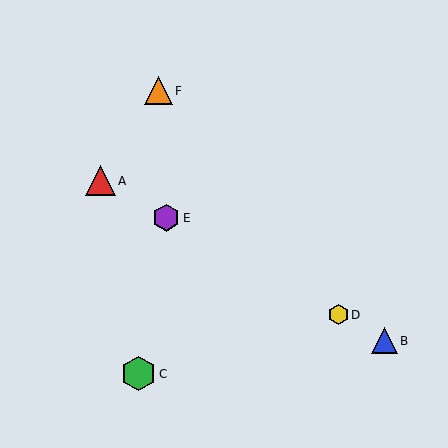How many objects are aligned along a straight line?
4 objects (A, B, D, E) are aligned along a straight line.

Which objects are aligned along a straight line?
Objects A, B, D, E are aligned along a straight line.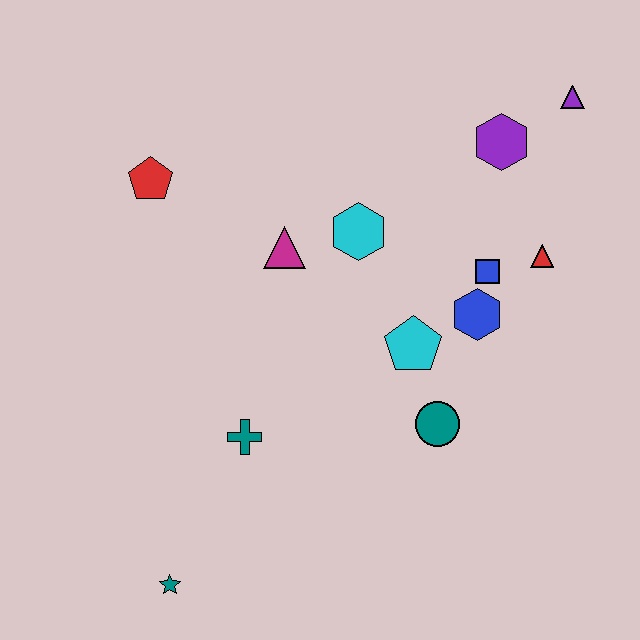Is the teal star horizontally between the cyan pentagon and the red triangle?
No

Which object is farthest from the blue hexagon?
The teal star is farthest from the blue hexagon.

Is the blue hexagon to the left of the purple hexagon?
Yes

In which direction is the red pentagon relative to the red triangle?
The red pentagon is to the left of the red triangle.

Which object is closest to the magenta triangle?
The cyan hexagon is closest to the magenta triangle.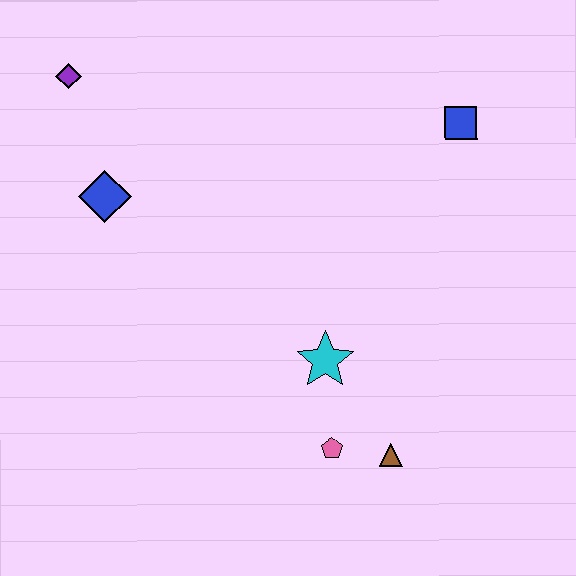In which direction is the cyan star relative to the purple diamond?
The cyan star is below the purple diamond.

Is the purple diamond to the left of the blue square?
Yes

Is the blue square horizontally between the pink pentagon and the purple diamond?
No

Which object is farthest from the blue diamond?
The brown triangle is farthest from the blue diamond.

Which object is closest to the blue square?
The cyan star is closest to the blue square.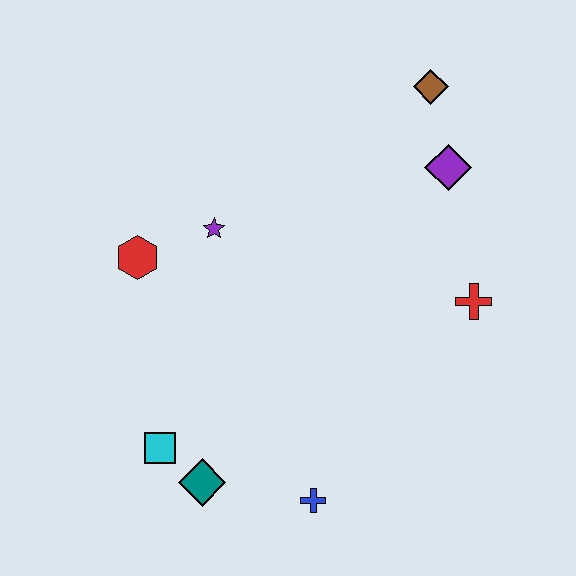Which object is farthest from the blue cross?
The brown diamond is farthest from the blue cross.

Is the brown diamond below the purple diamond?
No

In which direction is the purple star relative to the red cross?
The purple star is to the left of the red cross.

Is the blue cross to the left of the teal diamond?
No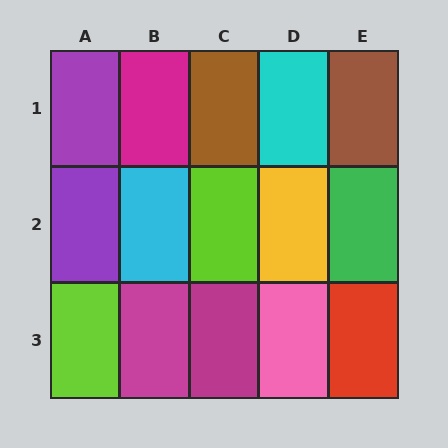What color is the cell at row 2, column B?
Cyan.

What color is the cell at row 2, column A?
Purple.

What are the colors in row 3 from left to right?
Lime, magenta, magenta, pink, red.